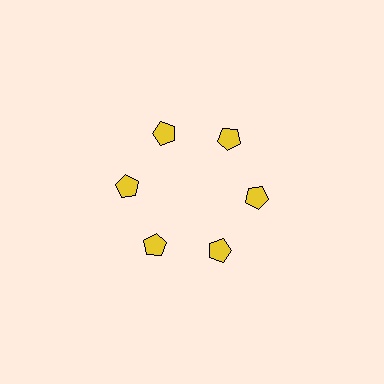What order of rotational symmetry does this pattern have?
This pattern has 6-fold rotational symmetry.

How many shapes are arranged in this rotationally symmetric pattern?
There are 6 shapes, arranged in 6 groups of 1.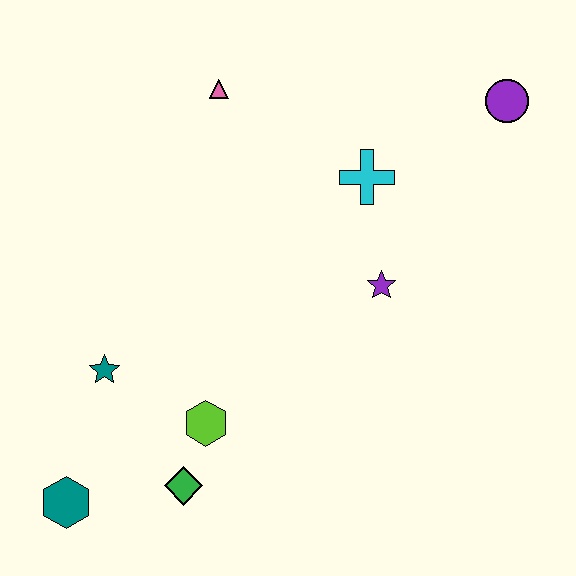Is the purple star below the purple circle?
Yes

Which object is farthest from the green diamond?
The purple circle is farthest from the green diamond.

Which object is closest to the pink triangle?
The cyan cross is closest to the pink triangle.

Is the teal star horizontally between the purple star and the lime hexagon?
No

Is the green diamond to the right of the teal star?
Yes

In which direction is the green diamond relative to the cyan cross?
The green diamond is below the cyan cross.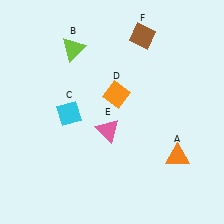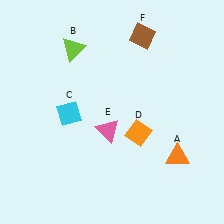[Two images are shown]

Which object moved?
The orange diamond (D) moved down.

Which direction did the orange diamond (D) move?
The orange diamond (D) moved down.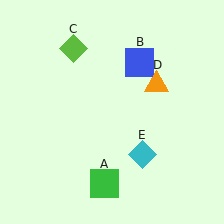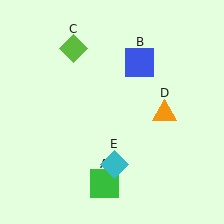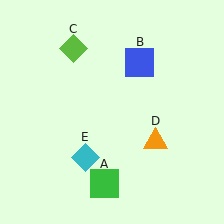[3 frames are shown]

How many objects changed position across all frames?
2 objects changed position: orange triangle (object D), cyan diamond (object E).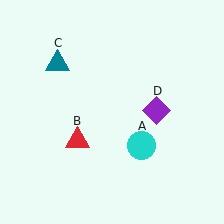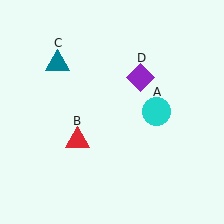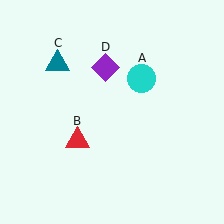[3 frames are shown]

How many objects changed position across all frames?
2 objects changed position: cyan circle (object A), purple diamond (object D).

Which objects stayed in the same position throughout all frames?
Red triangle (object B) and teal triangle (object C) remained stationary.